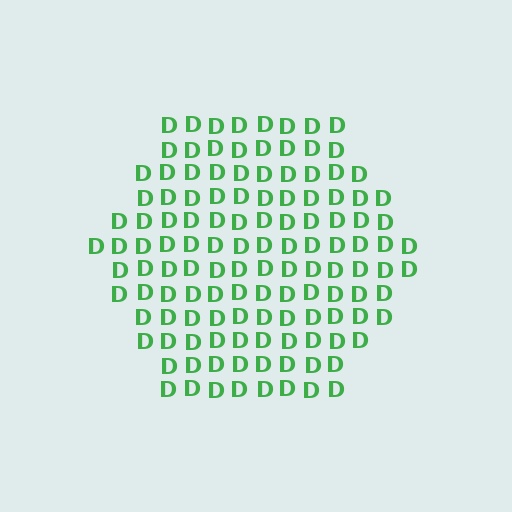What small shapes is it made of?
It is made of small letter D's.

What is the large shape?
The large shape is a hexagon.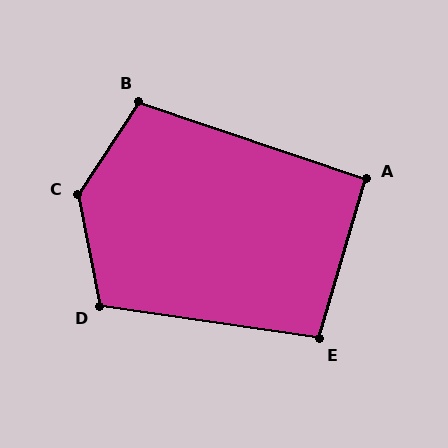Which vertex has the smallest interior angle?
A, at approximately 92 degrees.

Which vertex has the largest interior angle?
C, at approximately 136 degrees.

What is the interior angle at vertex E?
Approximately 98 degrees (obtuse).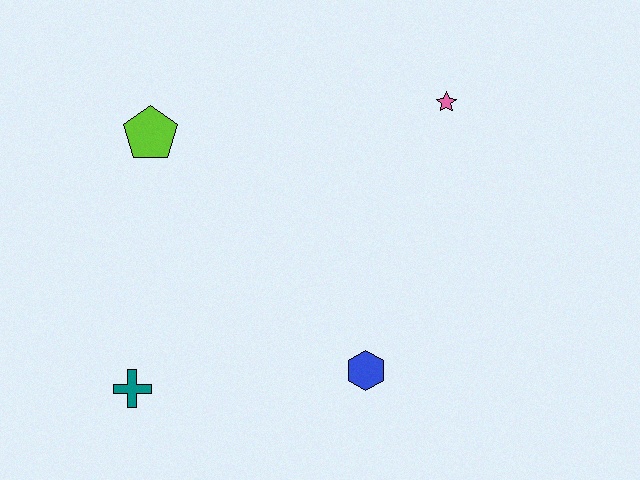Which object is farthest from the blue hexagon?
The lime pentagon is farthest from the blue hexagon.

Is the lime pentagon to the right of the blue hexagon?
No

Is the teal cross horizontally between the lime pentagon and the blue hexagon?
No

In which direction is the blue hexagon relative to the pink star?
The blue hexagon is below the pink star.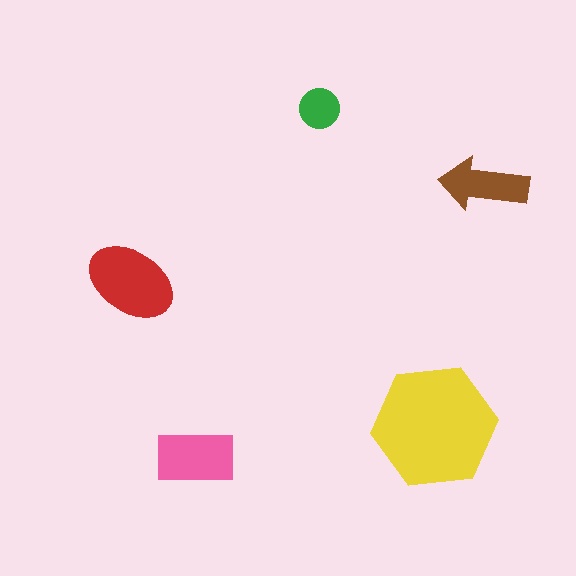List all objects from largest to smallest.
The yellow hexagon, the red ellipse, the pink rectangle, the brown arrow, the green circle.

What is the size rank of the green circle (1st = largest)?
5th.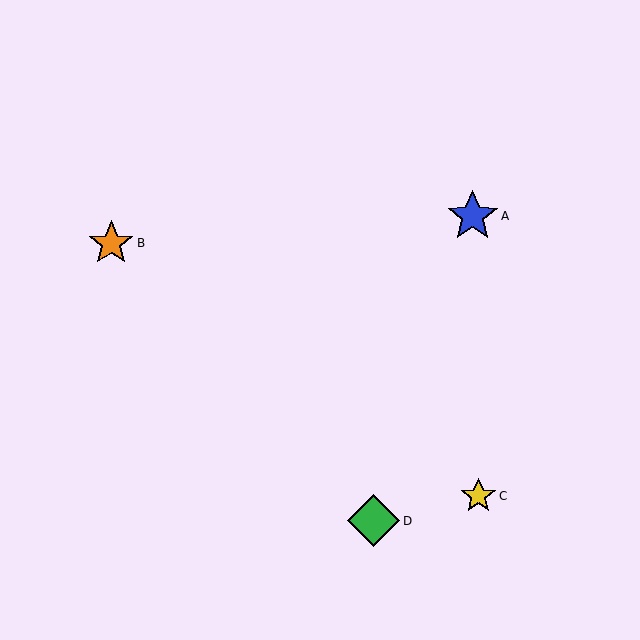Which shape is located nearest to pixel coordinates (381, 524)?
The green diamond (labeled D) at (374, 521) is nearest to that location.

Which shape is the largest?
The green diamond (labeled D) is the largest.